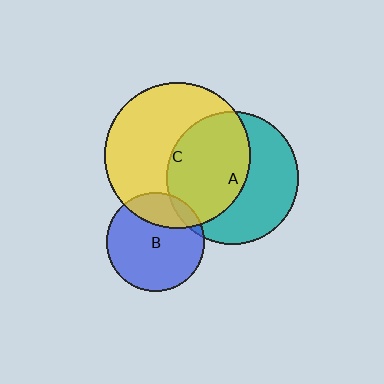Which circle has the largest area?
Circle C (yellow).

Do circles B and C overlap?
Yes.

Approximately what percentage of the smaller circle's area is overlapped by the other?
Approximately 25%.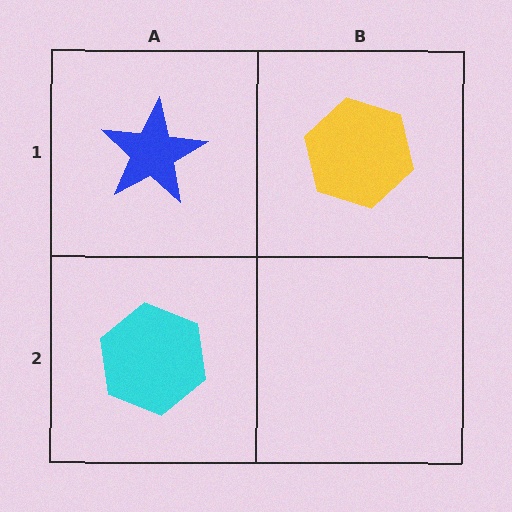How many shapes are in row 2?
1 shape.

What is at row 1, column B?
A yellow hexagon.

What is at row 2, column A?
A cyan hexagon.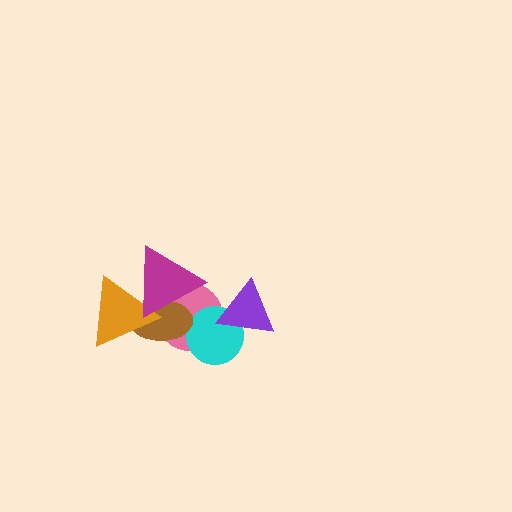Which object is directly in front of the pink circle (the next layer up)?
The cyan circle is directly in front of the pink circle.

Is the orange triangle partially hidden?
Yes, it is partially covered by another shape.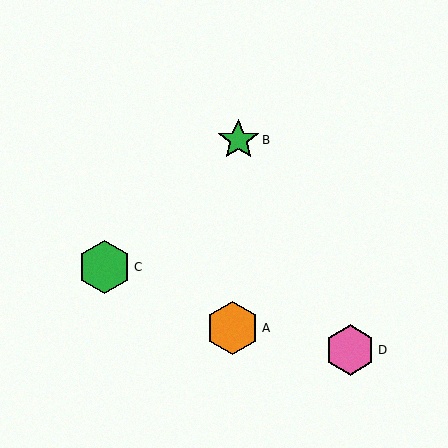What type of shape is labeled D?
Shape D is a pink hexagon.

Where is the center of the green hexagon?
The center of the green hexagon is at (105, 267).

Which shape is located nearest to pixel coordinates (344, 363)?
The pink hexagon (labeled D) at (350, 350) is nearest to that location.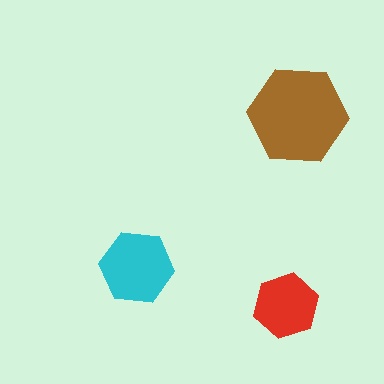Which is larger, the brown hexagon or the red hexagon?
The brown one.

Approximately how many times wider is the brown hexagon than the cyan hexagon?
About 1.5 times wider.